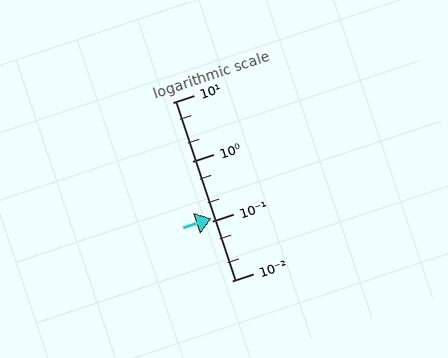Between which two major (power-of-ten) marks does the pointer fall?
The pointer is between 0.1 and 1.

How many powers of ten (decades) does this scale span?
The scale spans 3 decades, from 0.01 to 10.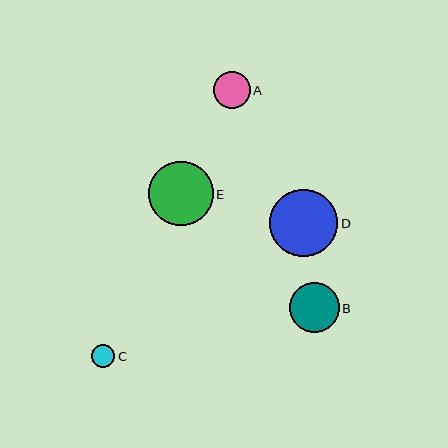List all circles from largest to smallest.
From largest to smallest: D, E, B, A, C.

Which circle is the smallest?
Circle C is the smallest with a size of approximately 23 pixels.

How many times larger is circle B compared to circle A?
Circle B is approximately 1.4 times the size of circle A.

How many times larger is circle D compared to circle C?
Circle D is approximately 2.9 times the size of circle C.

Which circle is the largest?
Circle D is the largest with a size of approximately 68 pixels.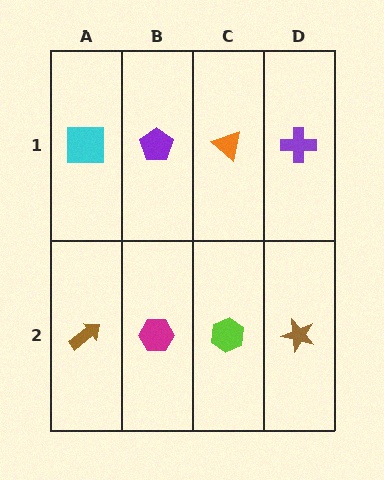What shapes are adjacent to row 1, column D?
A brown star (row 2, column D), an orange triangle (row 1, column C).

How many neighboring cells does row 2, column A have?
2.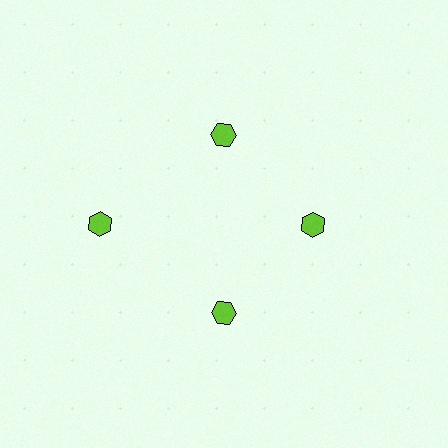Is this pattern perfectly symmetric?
No. The 4 lime hexagons are arranged in a ring, but one element near the 9 o'clock position is pushed outward from the center, breaking the 4-fold rotational symmetry.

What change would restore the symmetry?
The symmetry would be restored by moving it inward, back onto the ring so that all 4 hexagons sit at equal angles and equal distance from the center.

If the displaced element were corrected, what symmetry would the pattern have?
It would have 4-fold rotational symmetry — the pattern would map onto itself every 90 degrees.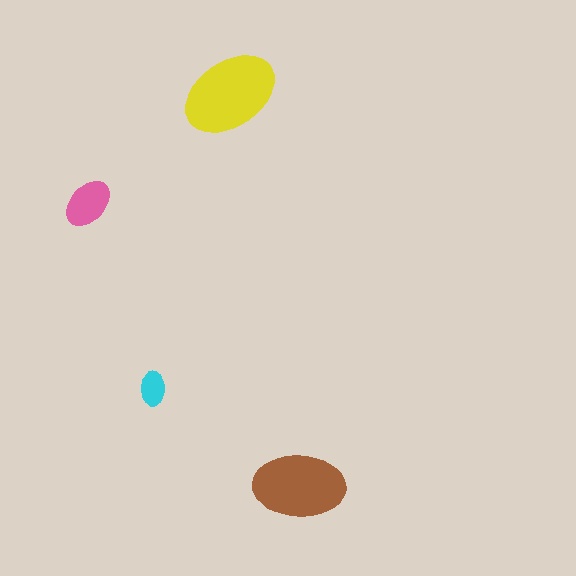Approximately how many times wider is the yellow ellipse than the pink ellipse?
About 2 times wider.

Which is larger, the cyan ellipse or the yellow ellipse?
The yellow one.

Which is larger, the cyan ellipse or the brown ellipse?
The brown one.